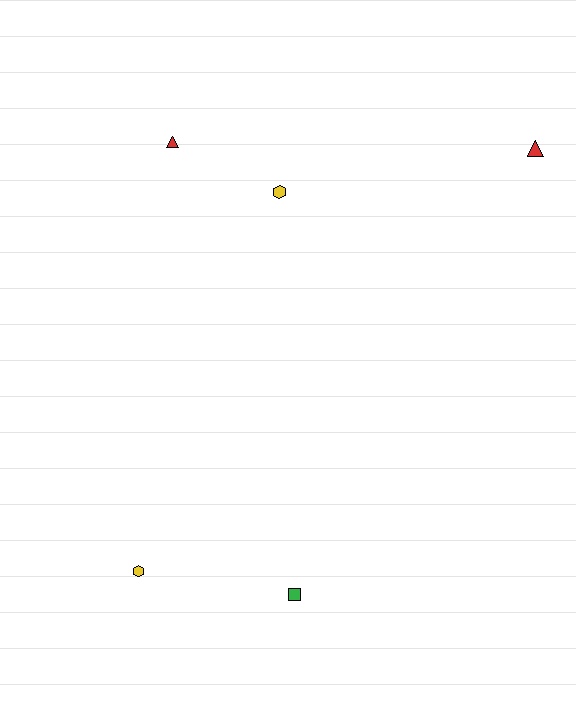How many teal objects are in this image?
There are no teal objects.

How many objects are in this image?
There are 5 objects.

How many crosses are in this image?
There are no crosses.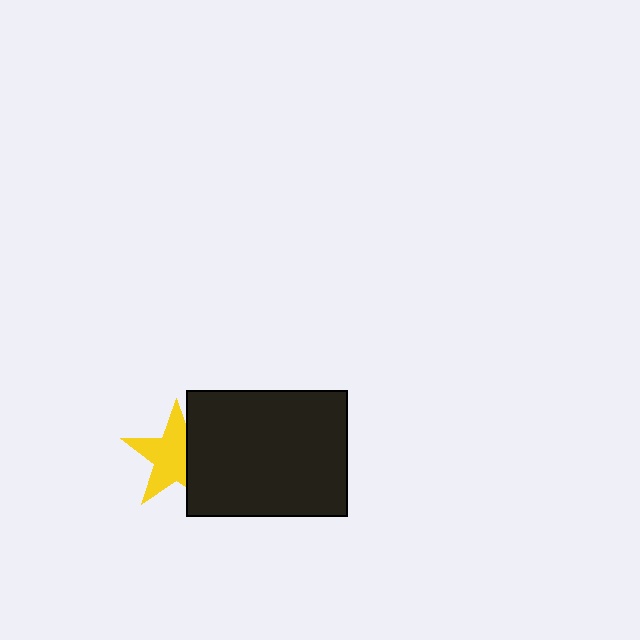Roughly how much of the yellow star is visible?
Most of it is visible (roughly 66%).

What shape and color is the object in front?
The object in front is a black rectangle.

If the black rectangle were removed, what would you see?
You would see the complete yellow star.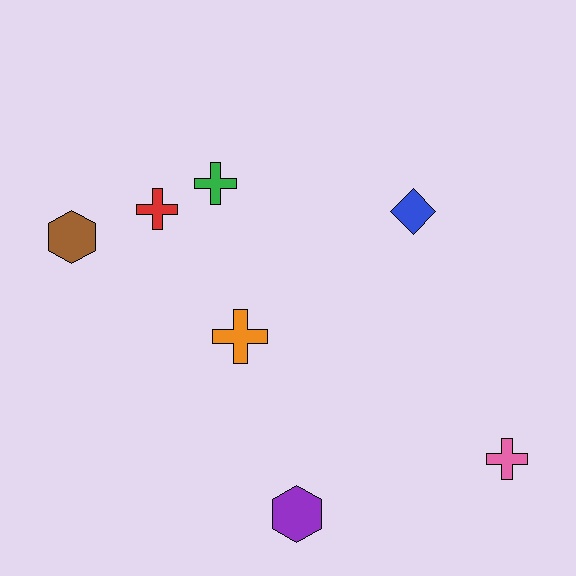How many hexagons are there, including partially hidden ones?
There are 2 hexagons.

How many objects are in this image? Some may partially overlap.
There are 7 objects.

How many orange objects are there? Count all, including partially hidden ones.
There is 1 orange object.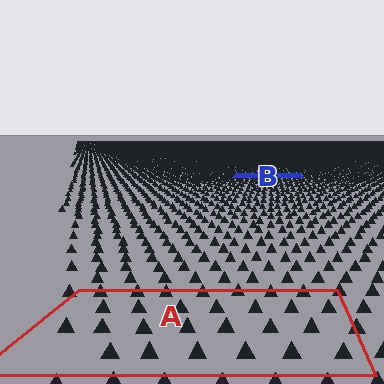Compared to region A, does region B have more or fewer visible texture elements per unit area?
Region B has more texture elements per unit area — they are packed more densely because it is farther away.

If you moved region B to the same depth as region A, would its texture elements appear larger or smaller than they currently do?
They would appear larger. At a closer depth, the same texture elements are projected at a bigger on-screen size.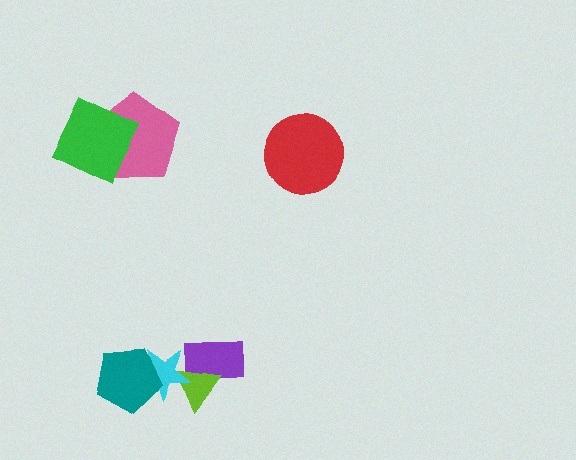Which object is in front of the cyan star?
The teal pentagon is in front of the cyan star.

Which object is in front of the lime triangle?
The cyan star is in front of the lime triangle.